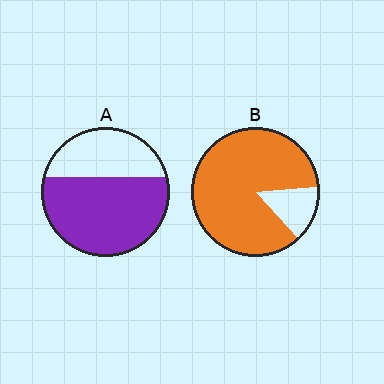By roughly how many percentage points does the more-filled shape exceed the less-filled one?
By roughly 20 percentage points (B over A).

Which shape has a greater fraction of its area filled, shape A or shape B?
Shape B.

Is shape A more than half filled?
Yes.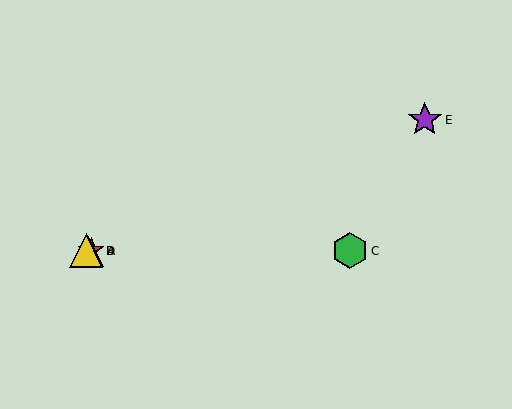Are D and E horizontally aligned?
No, D is at y≈251 and E is at y≈120.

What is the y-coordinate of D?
Object D is at y≈251.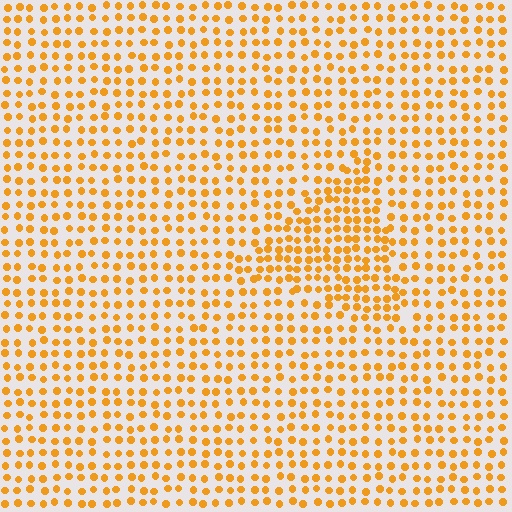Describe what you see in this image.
The image contains small orange elements arranged at two different densities. A triangle-shaped region is visible where the elements are more densely packed than the surrounding area.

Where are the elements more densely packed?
The elements are more densely packed inside the triangle boundary.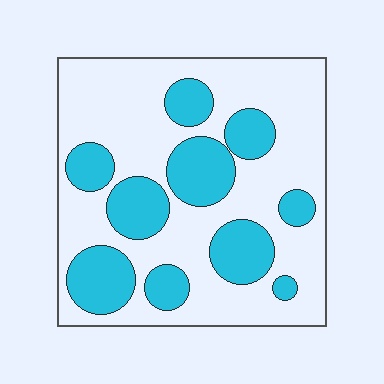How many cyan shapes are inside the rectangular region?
10.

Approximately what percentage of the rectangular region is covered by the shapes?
Approximately 35%.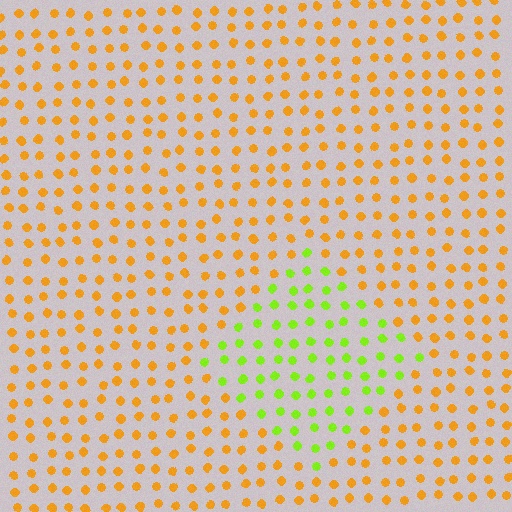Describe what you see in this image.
The image is filled with small orange elements in a uniform arrangement. A diamond-shaped region is visible where the elements are tinted to a slightly different hue, forming a subtle color boundary.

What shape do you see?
I see a diamond.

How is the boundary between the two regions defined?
The boundary is defined purely by a slight shift in hue (about 56 degrees). Spacing, size, and orientation are identical on both sides.